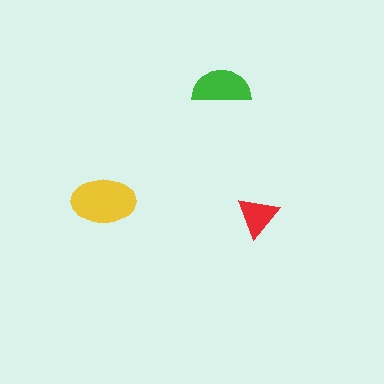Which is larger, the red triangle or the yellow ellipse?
The yellow ellipse.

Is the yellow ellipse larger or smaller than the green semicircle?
Larger.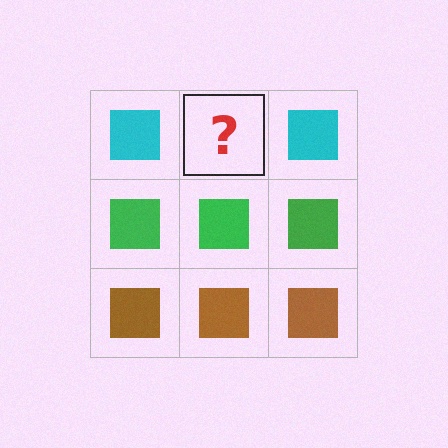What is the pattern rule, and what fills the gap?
The rule is that each row has a consistent color. The gap should be filled with a cyan square.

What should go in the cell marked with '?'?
The missing cell should contain a cyan square.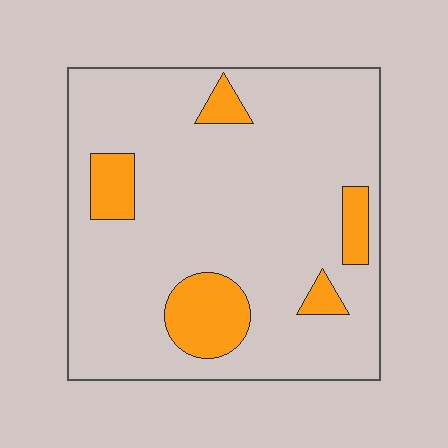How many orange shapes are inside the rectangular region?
5.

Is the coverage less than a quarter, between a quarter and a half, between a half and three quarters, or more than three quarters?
Less than a quarter.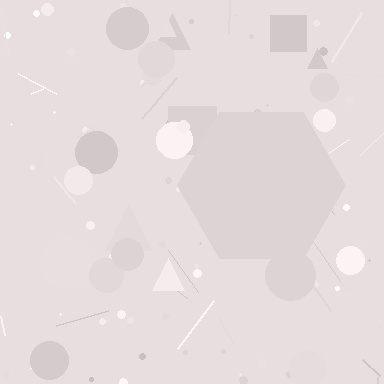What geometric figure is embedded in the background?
A hexagon is embedded in the background.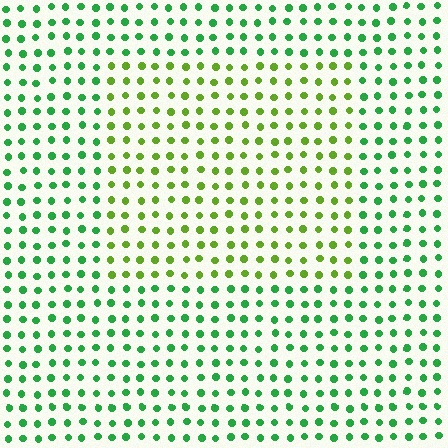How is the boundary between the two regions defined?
The boundary is defined purely by a slight shift in hue (about 40 degrees). Spacing, size, and orientation are identical on both sides.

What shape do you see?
I see a rectangle.